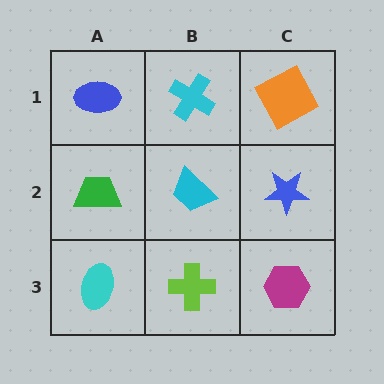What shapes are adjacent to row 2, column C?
An orange square (row 1, column C), a magenta hexagon (row 3, column C), a cyan trapezoid (row 2, column B).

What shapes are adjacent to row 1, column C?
A blue star (row 2, column C), a cyan cross (row 1, column B).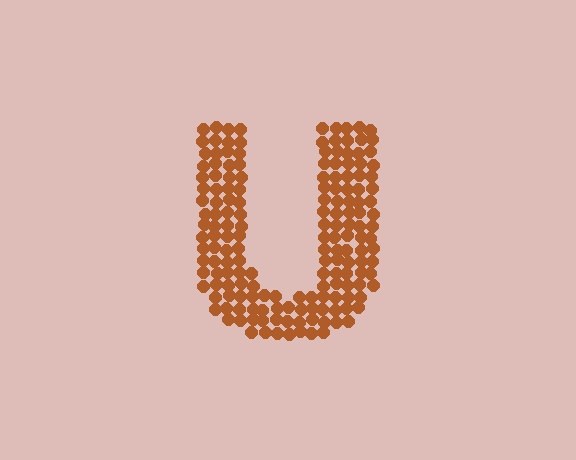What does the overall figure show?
The overall figure shows the letter U.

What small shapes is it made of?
It is made of small circles.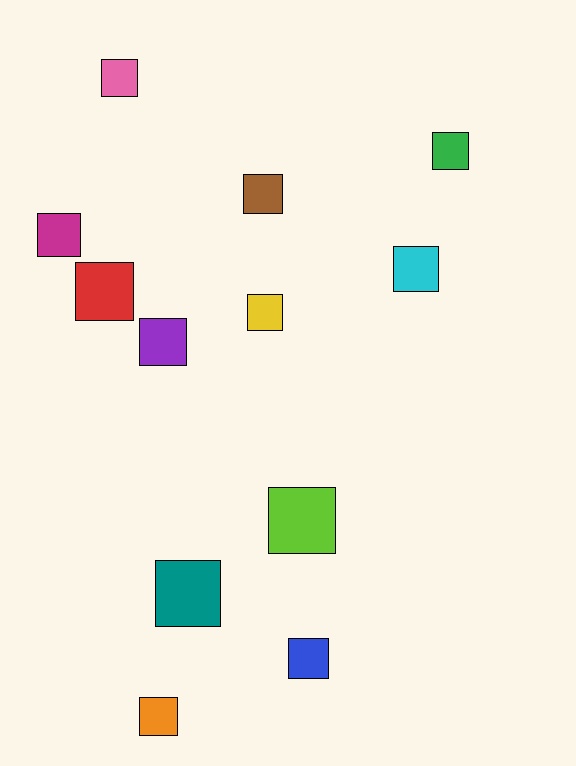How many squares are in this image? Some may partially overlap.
There are 12 squares.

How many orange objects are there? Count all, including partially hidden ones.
There is 1 orange object.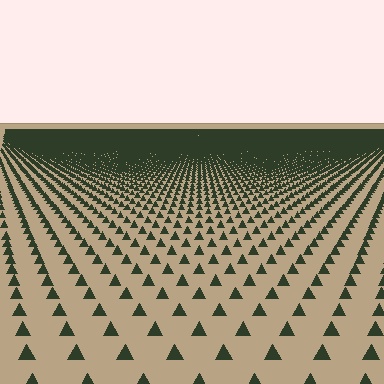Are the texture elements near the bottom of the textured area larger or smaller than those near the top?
Larger. Near the bottom, elements are closer to the viewer and appear at a bigger on-screen size.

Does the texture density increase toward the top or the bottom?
Density increases toward the top.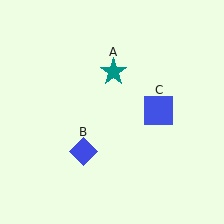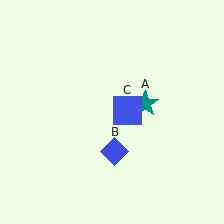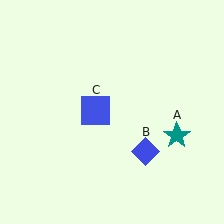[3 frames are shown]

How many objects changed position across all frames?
3 objects changed position: teal star (object A), blue diamond (object B), blue square (object C).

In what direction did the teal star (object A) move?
The teal star (object A) moved down and to the right.